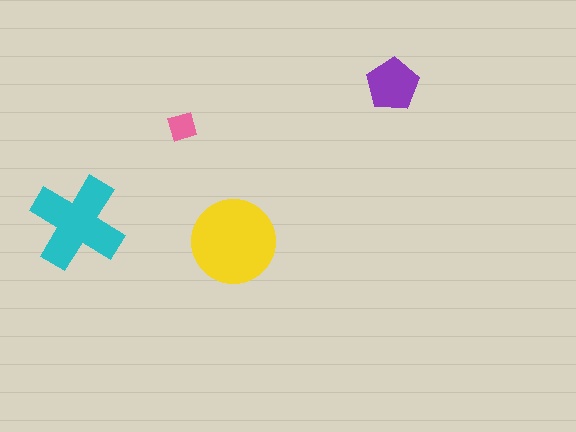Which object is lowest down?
The yellow circle is bottommost.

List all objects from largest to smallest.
The yellow circle, the cyan cross, the purple pentagon, the pink diamond.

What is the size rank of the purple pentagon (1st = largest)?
3rd.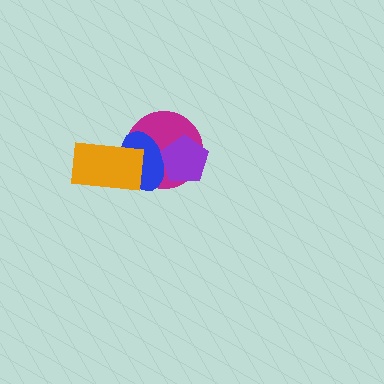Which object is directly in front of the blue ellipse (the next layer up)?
The purple pentagon is directly in front of the blue ellipse.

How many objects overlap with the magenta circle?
3 objects overlap with the magenta circle.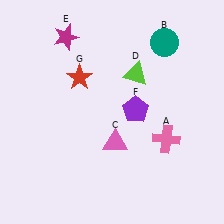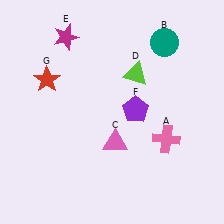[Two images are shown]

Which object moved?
The red star (G) moved left.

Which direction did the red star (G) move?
The red star (G) moved left.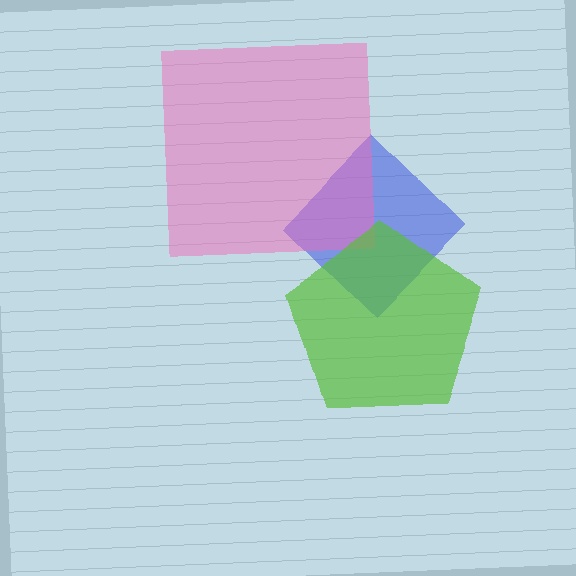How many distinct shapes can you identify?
There are 3 distinct shapes: a blue diamond, a pink square, a lime pentagon.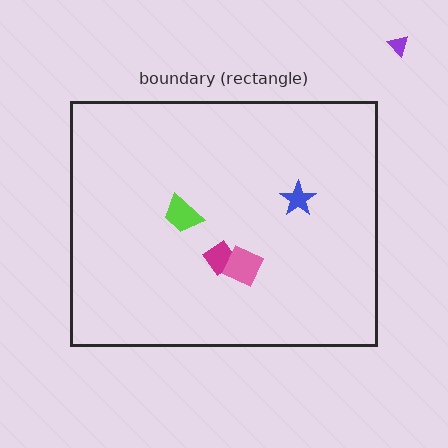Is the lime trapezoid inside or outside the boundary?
Inside.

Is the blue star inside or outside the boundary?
Inside.